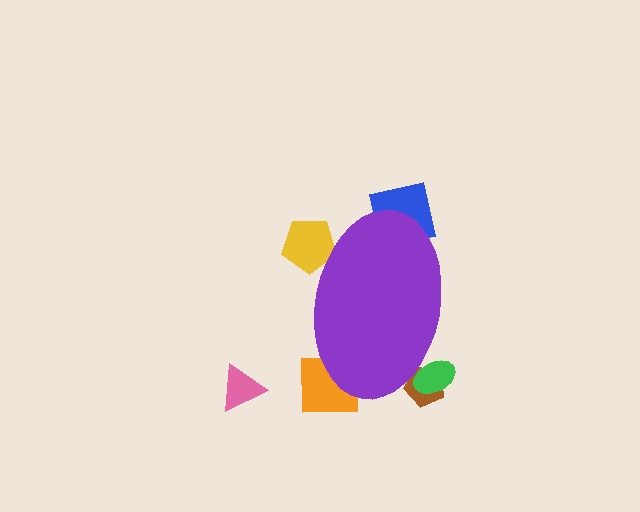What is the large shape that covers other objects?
A purple ellipse.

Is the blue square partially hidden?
Yes, the blue square is partially hidden behind the purple ellipse.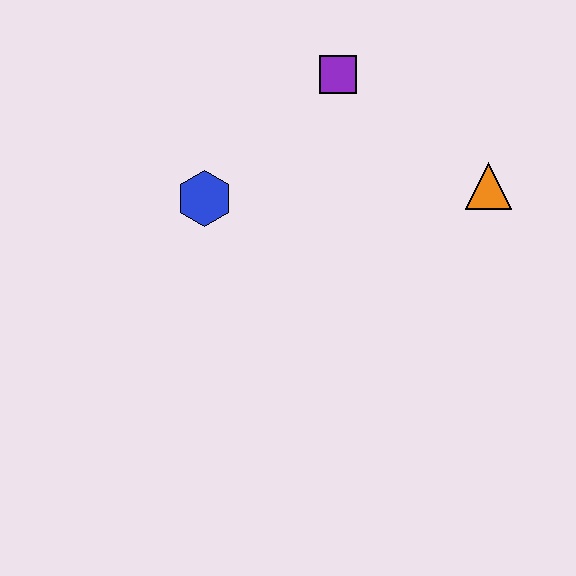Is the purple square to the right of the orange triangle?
No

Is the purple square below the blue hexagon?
No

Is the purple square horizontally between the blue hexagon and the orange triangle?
Yes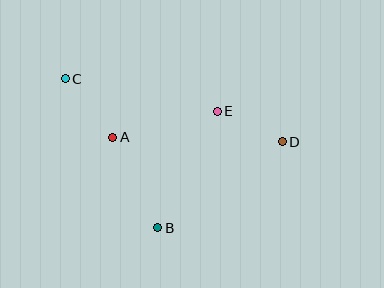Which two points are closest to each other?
Points D and E are closest to each other.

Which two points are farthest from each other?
Points C and D are farthest from each other.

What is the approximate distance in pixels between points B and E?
The distance between B and E is approximately 131 pixels.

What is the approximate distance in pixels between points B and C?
The distance between B and C is approximately 175 pixels.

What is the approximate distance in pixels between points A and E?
The distance between A and E is approximately 108 pixels.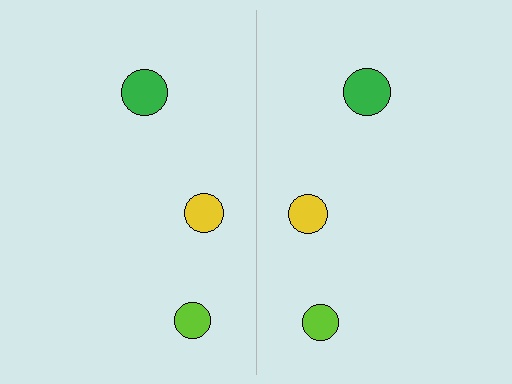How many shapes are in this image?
There are 6 shapes in this image.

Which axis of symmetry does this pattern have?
The pattern has a vertical axis of symmetry running through the center of the image.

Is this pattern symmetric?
Yes, this pattern has bilateral (reflection) symmetry.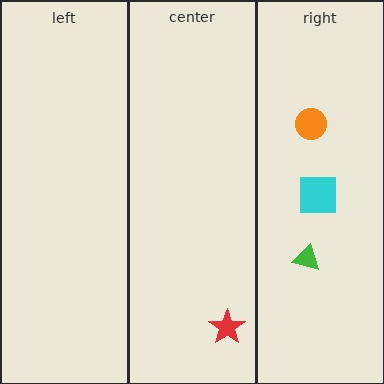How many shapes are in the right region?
3.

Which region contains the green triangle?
The right region.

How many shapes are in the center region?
1.